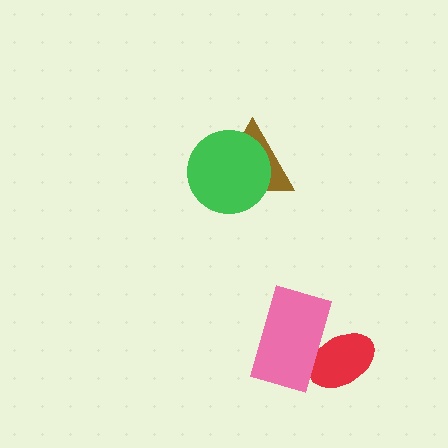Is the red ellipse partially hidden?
Yes, it is partially covered by another shape.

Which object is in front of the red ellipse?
The pink rectangle is in front of the red ellipse.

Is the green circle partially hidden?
No, no other shape covers it.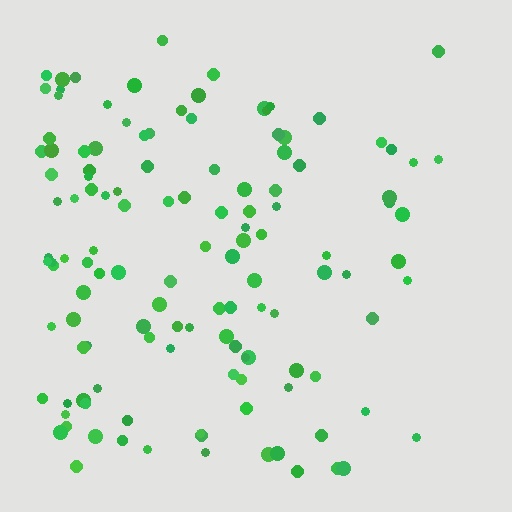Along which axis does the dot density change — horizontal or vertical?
Horizontal.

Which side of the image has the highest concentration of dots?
The left.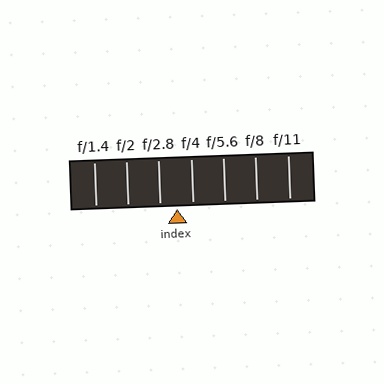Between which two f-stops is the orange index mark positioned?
The index mark is between f/2.8 and f/4.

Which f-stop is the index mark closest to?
The index mark is closest to f/4.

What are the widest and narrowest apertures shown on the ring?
The widest aperture shown is f/1.4 and the narrowest is f/11.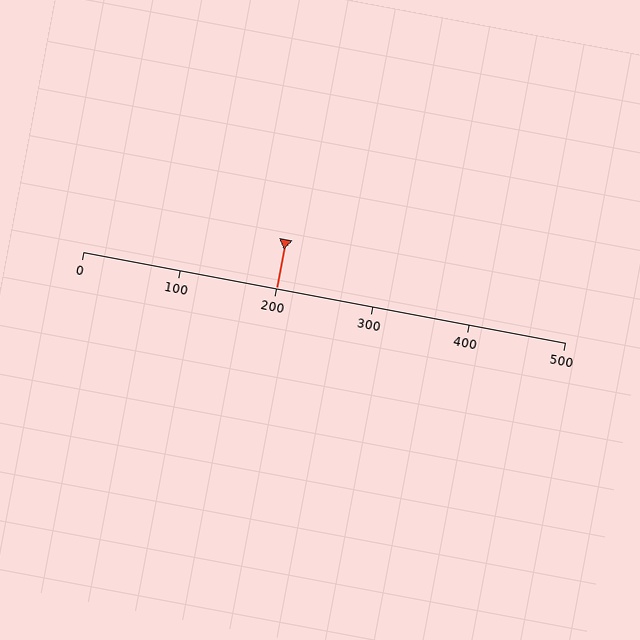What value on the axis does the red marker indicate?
The marker indicates approximately 200.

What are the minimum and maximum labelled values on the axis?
The axis runs from 0 to 500.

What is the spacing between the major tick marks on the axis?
The major ticks are spaced 100 apart.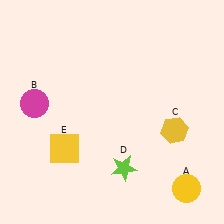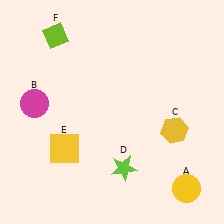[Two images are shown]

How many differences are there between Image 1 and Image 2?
There is 1 difference between the two images.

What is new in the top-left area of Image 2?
A lime diamond (F) was added in the top-left area of Image 2.